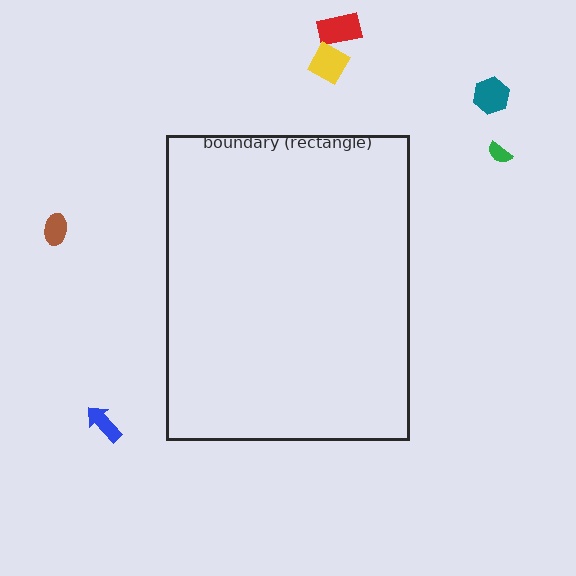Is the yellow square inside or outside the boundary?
Outside.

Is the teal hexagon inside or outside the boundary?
Outside.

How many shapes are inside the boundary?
0 inside, 6 outside.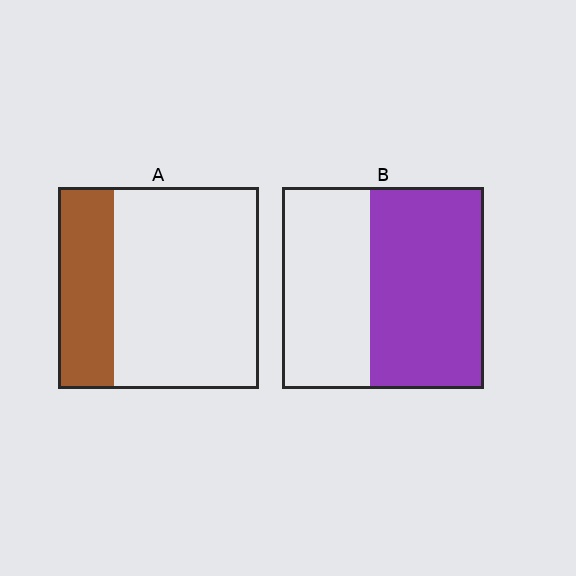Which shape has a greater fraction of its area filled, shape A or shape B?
Shape B.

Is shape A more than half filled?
No.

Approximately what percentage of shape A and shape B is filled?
A is approximately 30% and B is approximately 55%.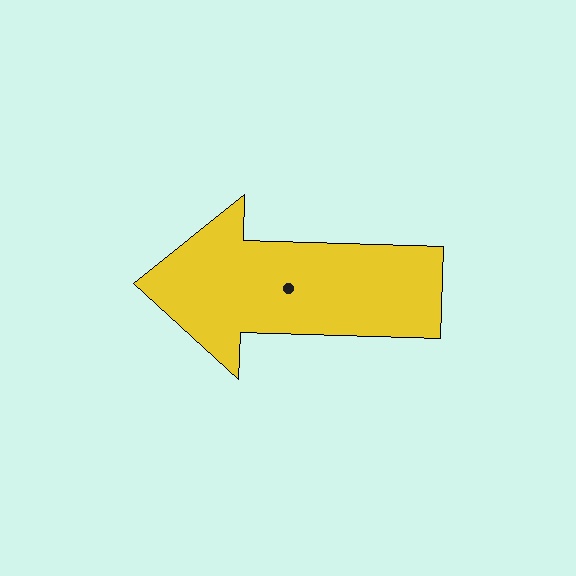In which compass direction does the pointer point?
West.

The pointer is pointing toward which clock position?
Roughly 9 o'clock.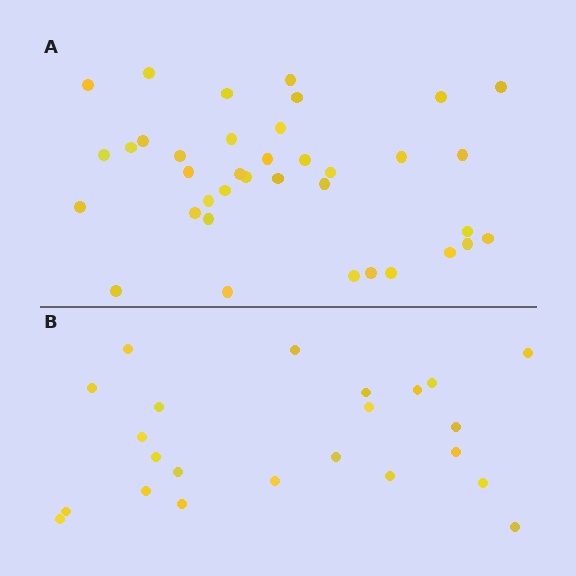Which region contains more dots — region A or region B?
Region A (the top region) has more dots.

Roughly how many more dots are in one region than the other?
Region A has approximately 15 more dots than region B.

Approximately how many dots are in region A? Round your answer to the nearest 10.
About 40 dots. (The exact count is 37, which rounds to 40.)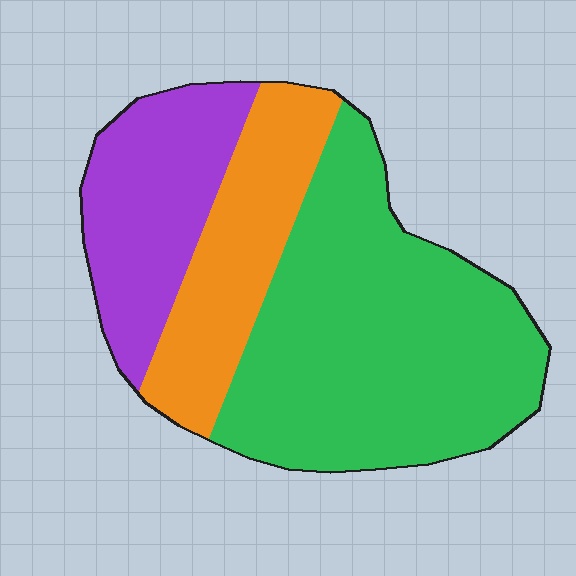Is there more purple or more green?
Green.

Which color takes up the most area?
Green, at roughly 55%.